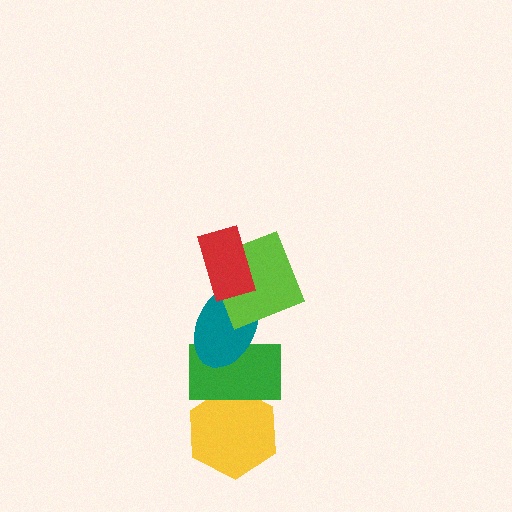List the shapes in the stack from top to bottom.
From top to bottom: the red rectangle, the lime square, the teal ellipse, the green rectangle, the yellow hexagon.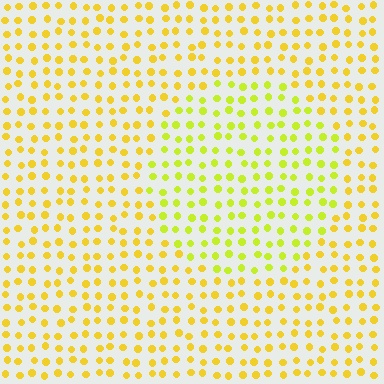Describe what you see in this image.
The image is filled with small yellow elements in a uniform arrangement. A circle-shaped region is visible where the elements are tinted to a slightly different hue, forming a subtle color boundary.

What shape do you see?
I see a circle.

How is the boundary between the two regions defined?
The boundary is defined purely by a slight shift in hue (about 24 degrees). Spacing, size, and orientation are identical on both sides.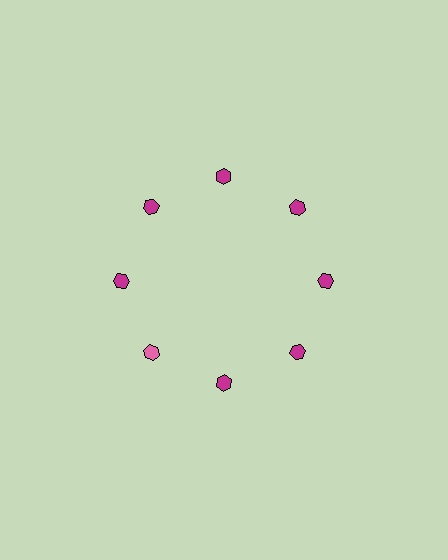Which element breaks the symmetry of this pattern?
The pink hexagon at roughly the 8 o'clock position breaks the symmetry. All other shapes are magenta hexagons.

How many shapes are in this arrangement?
There are 8 shapes arranged in a ring pattern.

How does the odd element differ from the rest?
It has a different color: pink instead of magenta.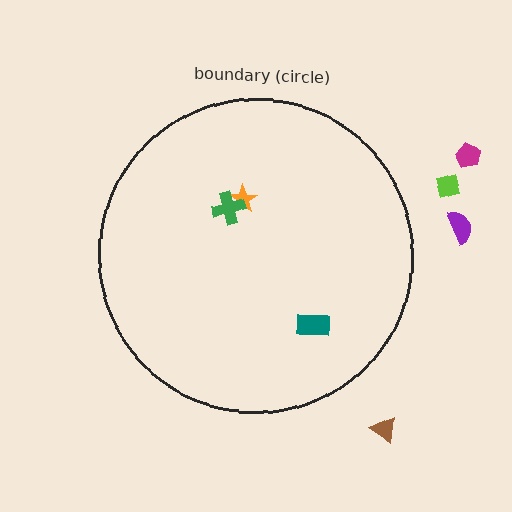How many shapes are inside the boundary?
3 inside, 4 outside.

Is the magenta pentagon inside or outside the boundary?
Outside.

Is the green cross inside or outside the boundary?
Inside.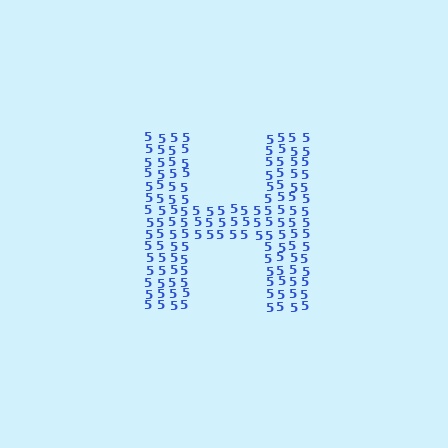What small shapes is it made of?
It is made of small digit 5's.